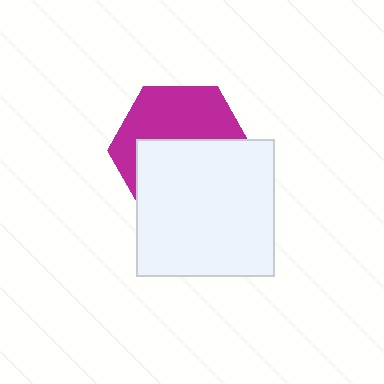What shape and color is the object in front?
The object in front is a white square.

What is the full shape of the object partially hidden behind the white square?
The partially hidden object is a magenta hexagon.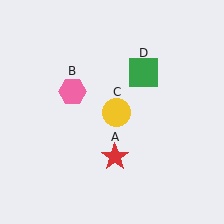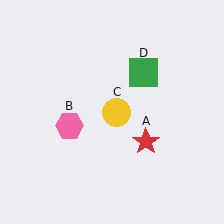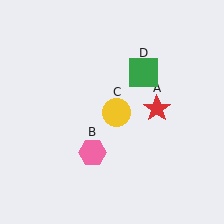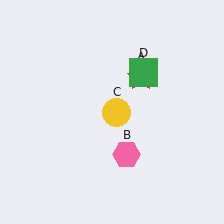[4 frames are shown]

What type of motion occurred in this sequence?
The red star (object A), pink hexagon (object B) rotated counterclockwise around the center of the scene.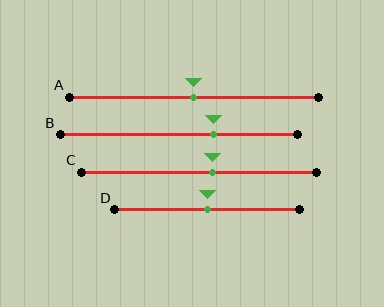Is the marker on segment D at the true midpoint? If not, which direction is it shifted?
Yes, the marker on segment D is at the true midpoint.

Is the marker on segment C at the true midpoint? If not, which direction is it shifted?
No, the marker on segment C is shifted to the right by about 6% of the segment length.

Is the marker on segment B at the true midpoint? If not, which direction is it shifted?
No, the marker on segment B is shifted to the right by about 15% of the segment length.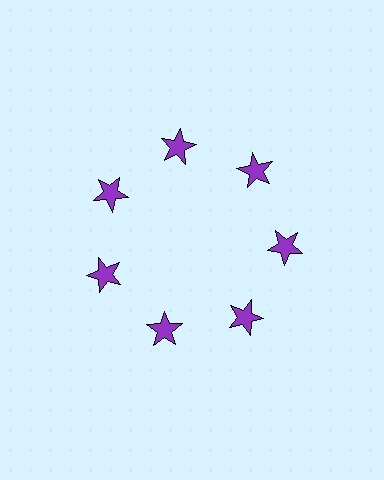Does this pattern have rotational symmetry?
Yes, this pattern has 7-fold rotational symmetry. It looks the same after rotating 51 degrees around the center.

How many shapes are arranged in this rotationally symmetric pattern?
There are 7 shapes, arranged in 7 groups of 1.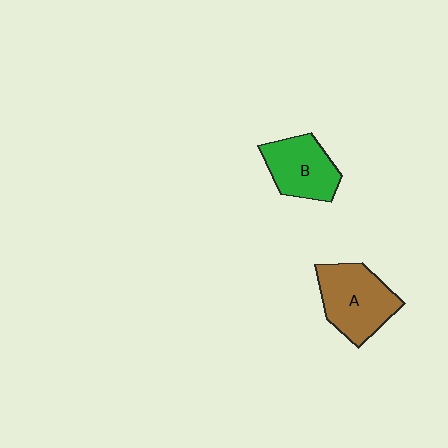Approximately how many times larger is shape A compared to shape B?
Approximately 1.2 times.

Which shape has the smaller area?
Shape B (green).